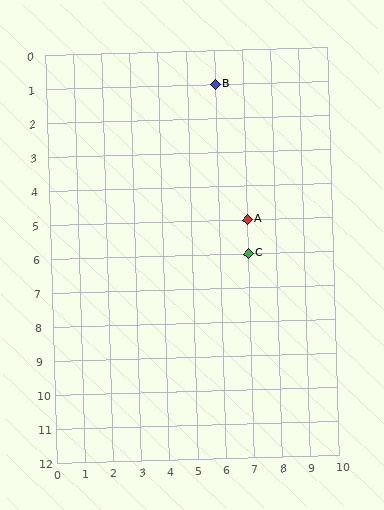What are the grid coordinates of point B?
Point B is at grid coordinates (6, 1).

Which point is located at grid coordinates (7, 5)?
Point A is at (7, 5).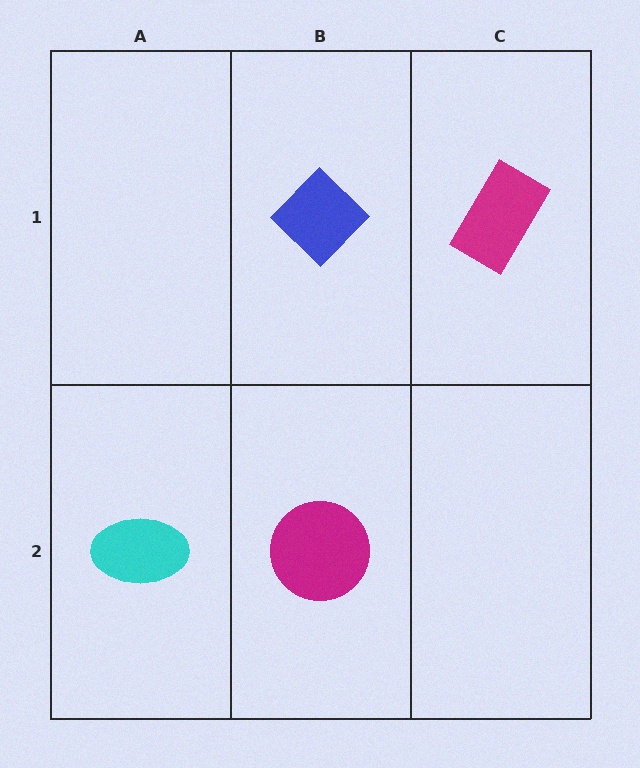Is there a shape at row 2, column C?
No, that cell is empty.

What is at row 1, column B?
A blue diamond.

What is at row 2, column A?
A cyan ellipse.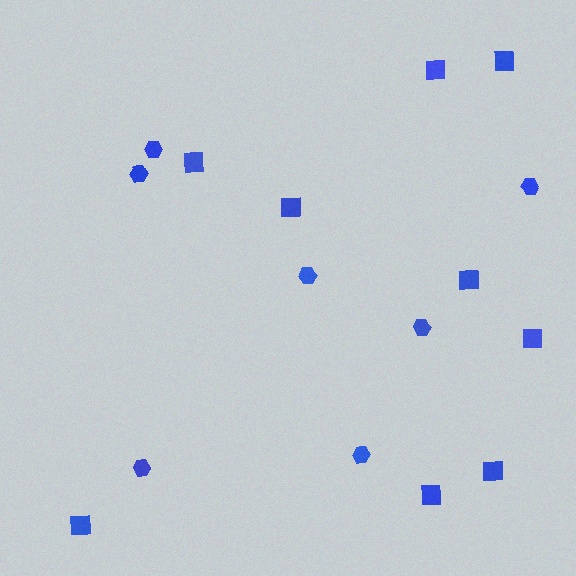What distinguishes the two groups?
There are 2 groups: one group of squares (9) and one group of hexagons (7).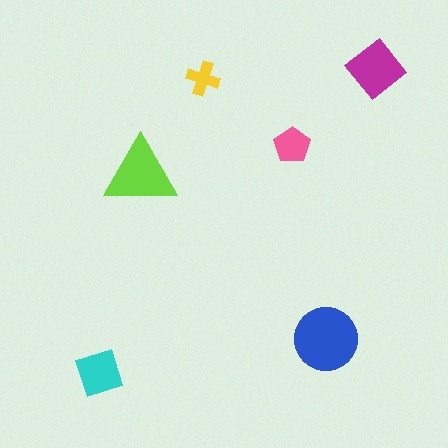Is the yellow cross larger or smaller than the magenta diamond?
Smaller.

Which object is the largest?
The blue circle.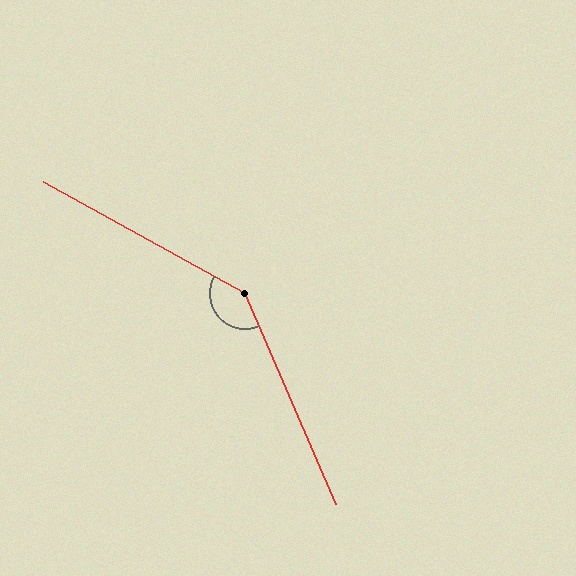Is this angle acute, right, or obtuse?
It is obtuse.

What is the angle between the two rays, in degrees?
Approximately 142 degrees.